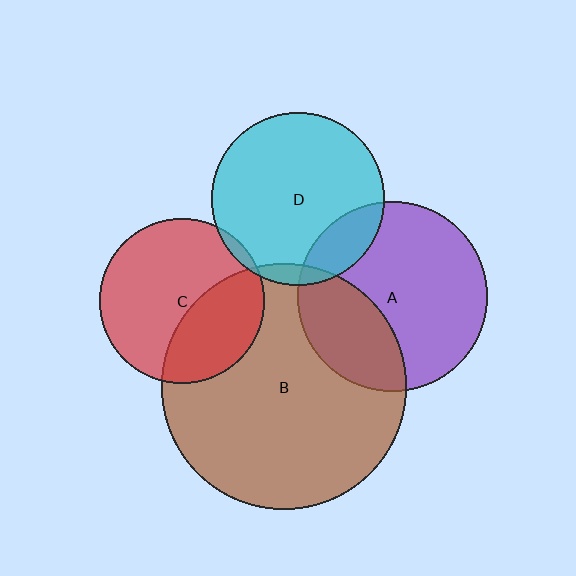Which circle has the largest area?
Circle B (brown).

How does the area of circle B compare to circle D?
Approximately 2.0 times.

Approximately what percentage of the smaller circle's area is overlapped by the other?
Approximately 30%.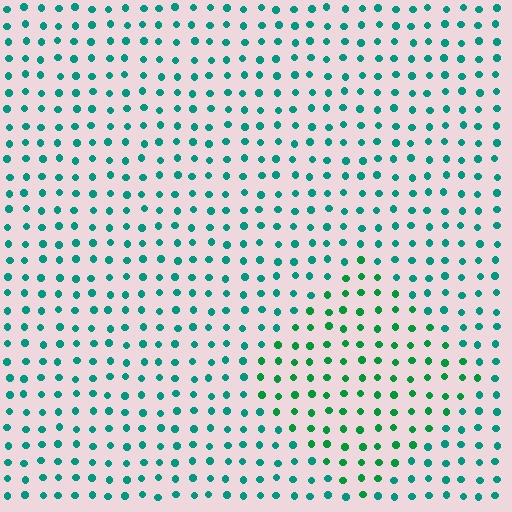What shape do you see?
I see a diamond.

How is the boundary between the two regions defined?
The boundary is defined purely by a slight shift in hue (about 29 degrees). Spacing, size, and orientation are identical on both sides.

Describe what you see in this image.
The image is filled with small teal elements in a uniform arrangement. A diamond-shaped region is visible where the elements are tinted to a slightly different hue, forming a subtle color boundary.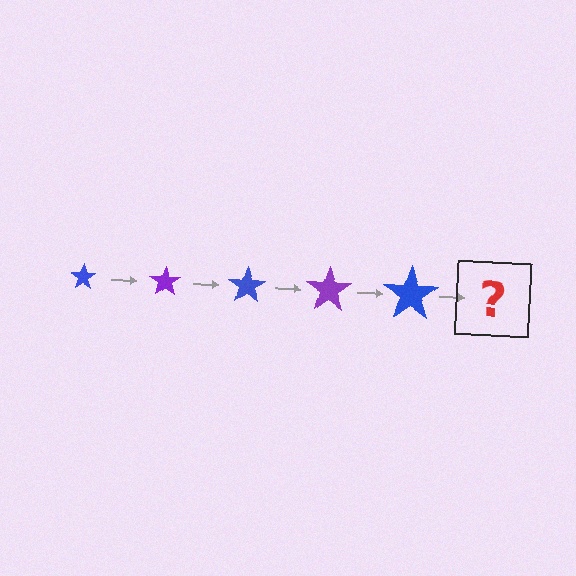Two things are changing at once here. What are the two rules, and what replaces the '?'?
The two rules are that the star grows larger each step and the color cycles through blue and purple. The '?' should be a purple star, larger than the previous one.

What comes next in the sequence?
The next element should be a purple star, larger than the previous one.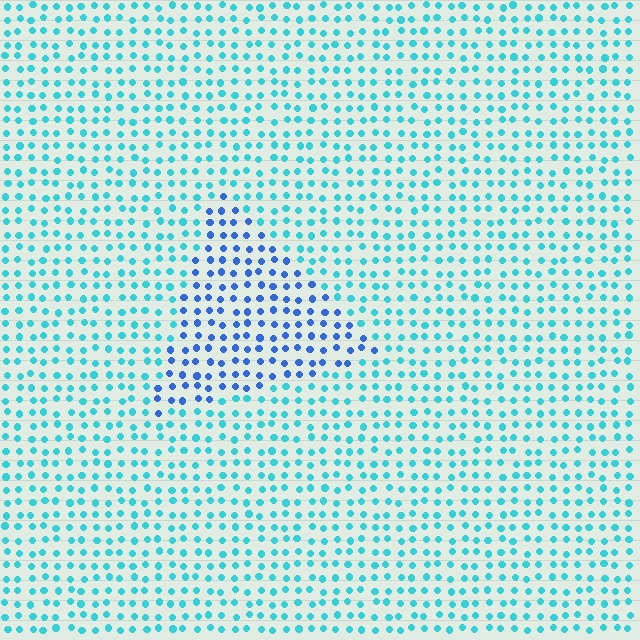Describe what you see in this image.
The image is filled with small cyan elements in a uniform arrangement. A triangle-shaped region is visible where the elements are tinted to a slightly different hue, forming a subtle color boundary.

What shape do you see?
I see a triangle.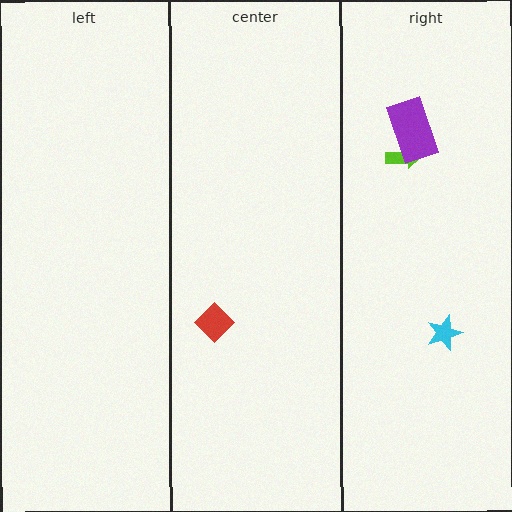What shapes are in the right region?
The lime arrow, the cyan star, the purple rectangle.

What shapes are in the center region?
The red diamond.